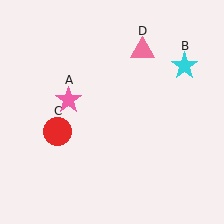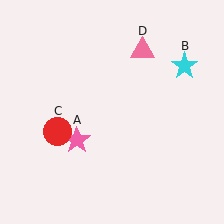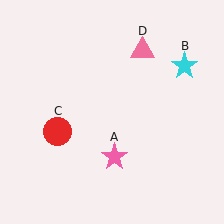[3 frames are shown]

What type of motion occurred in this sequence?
The pink star (object A) rotated counterclockwise around the center of the scene.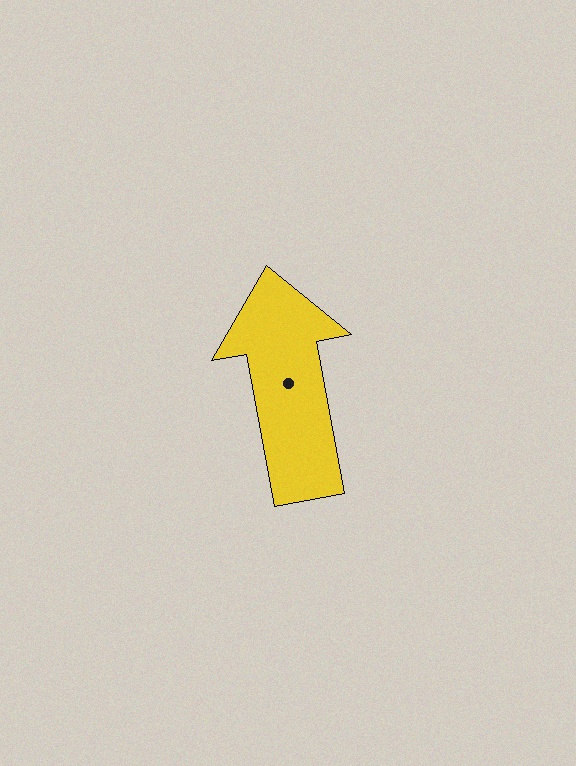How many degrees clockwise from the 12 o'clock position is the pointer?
Approximately 350 degrees.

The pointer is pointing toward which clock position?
Roughly 12 o'clock.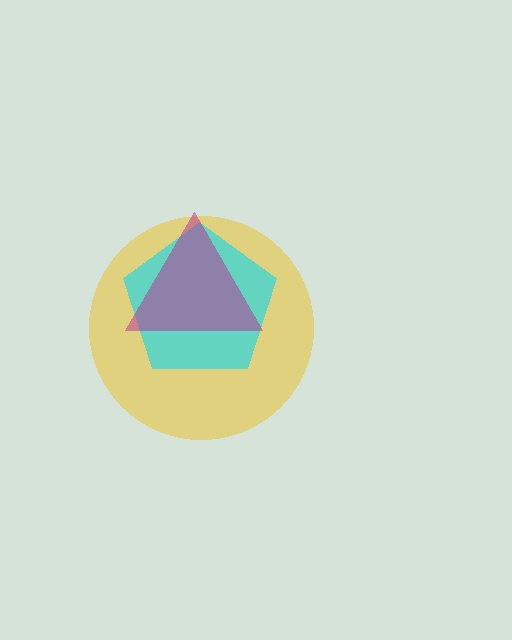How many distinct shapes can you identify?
There are 3 distinct shapes: a yellow circle, a cyan pentagon, a magenta triangle.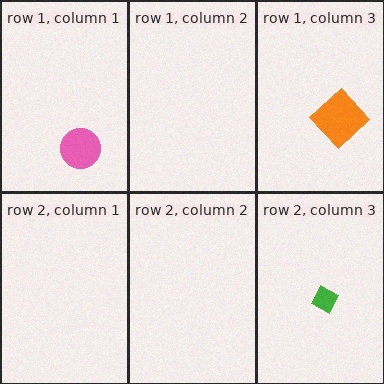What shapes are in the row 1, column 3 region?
The orange diamond.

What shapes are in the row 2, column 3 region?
The green diamond.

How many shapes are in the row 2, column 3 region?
1.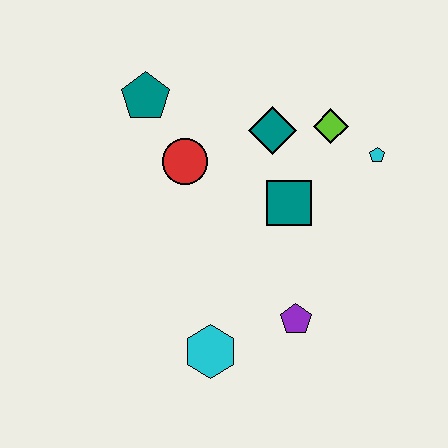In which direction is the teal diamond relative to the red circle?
The teal diamond is to the right of the red circle.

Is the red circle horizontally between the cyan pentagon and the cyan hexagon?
No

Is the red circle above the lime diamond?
No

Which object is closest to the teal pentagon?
The red circle is closest to the teal pentagon.